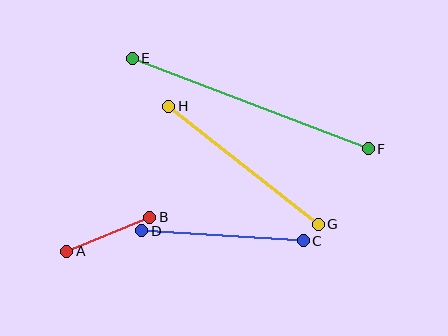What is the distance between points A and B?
The distance is approximately 90 pixels.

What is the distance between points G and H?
The distance is approximately 191 pixels.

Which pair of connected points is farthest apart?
Points E and F are farthest apart.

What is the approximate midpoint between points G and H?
The midpoint is at approximately (243, 165) pixels.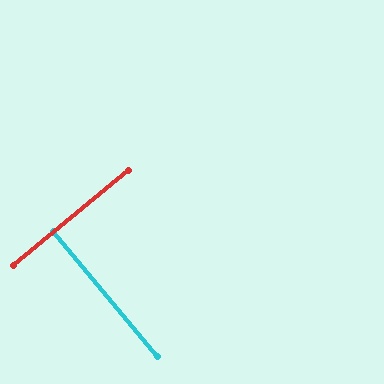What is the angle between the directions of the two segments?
Approximately 90 degrees.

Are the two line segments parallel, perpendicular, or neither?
Perpendicular — they meet at approximately 90°.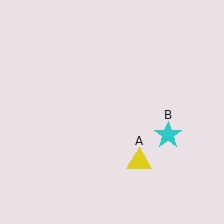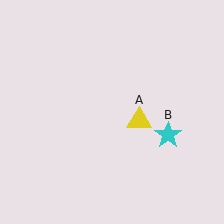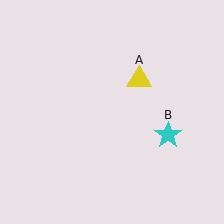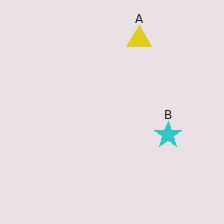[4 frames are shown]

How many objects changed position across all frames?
1 object changed position: yellow triangle (object A).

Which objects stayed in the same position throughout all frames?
Cyan star (object B) remained stationary.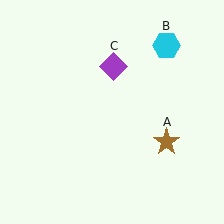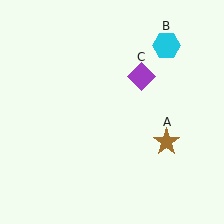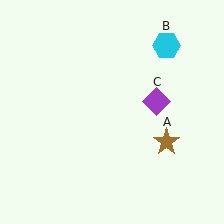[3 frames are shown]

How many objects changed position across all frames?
1 object changed position: purple diamond (object C).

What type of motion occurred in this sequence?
The purple diamond (object C) rotated clockwise around the center of the scene.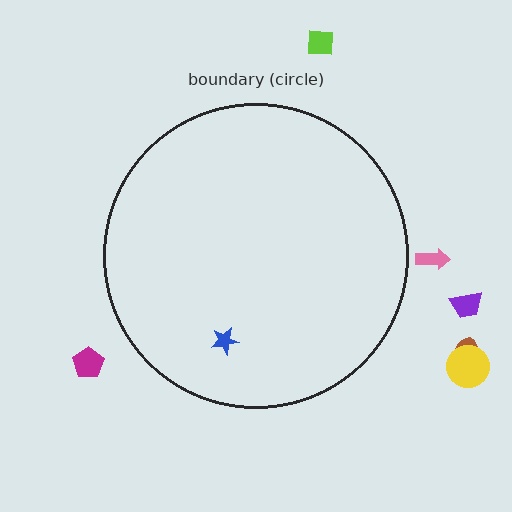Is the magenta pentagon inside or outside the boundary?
Outside.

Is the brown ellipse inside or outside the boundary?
Outside.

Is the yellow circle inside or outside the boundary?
Outside.